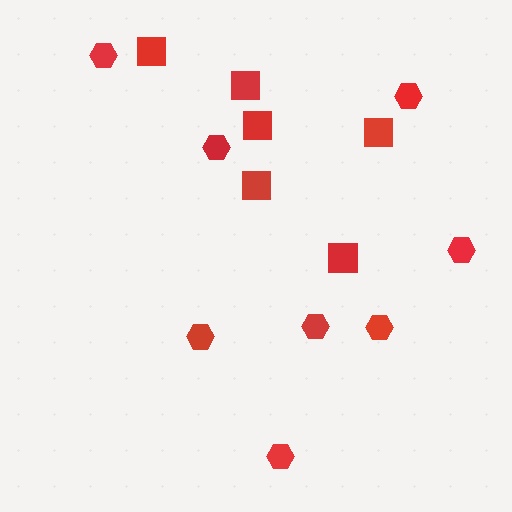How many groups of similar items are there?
There are 2 groups: one group of hexagons (8) and one group of squares (6).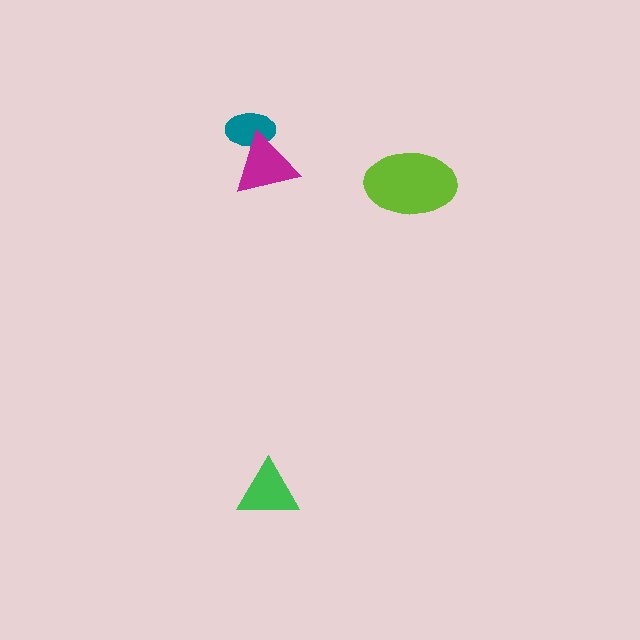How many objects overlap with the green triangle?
0 objects overlap with the green triangle.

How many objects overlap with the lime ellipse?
0 objects overlap with the lime ellipse.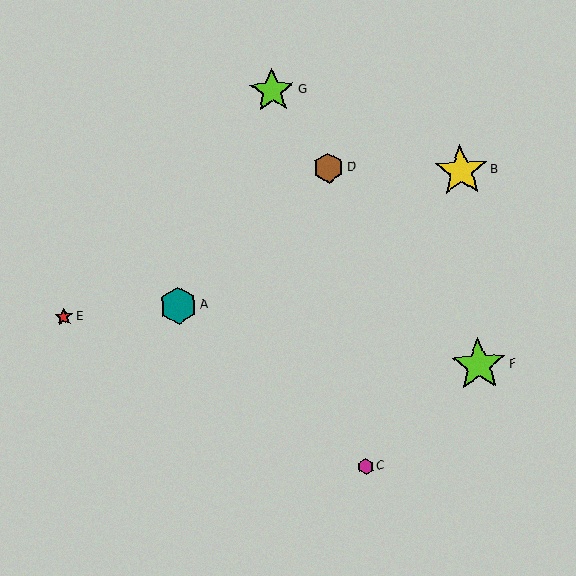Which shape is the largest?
The lime star (labeled F) is the largest.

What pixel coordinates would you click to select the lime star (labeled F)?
Click at (479, 365) to select the lime star F.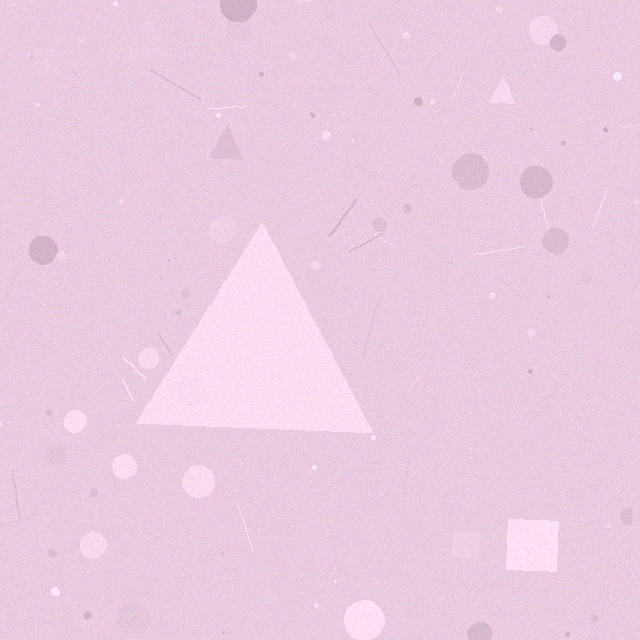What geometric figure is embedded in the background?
A triangle is embedded in the background.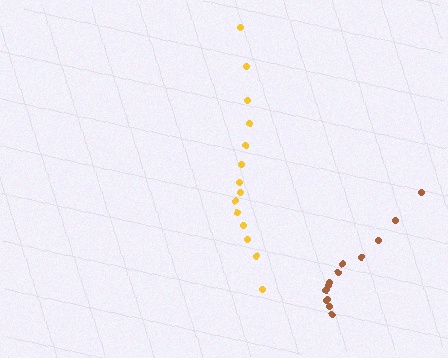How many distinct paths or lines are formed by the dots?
There are 2 distinct paths.